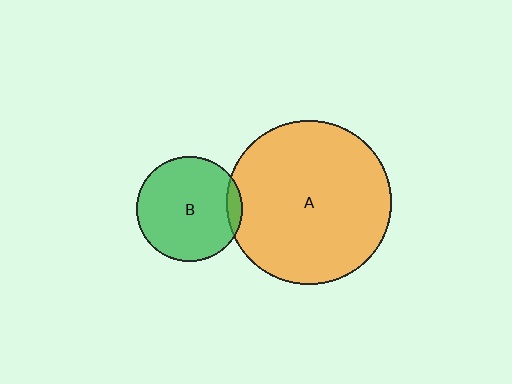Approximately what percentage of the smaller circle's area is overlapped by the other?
Approximately 5%.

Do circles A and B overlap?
Yes.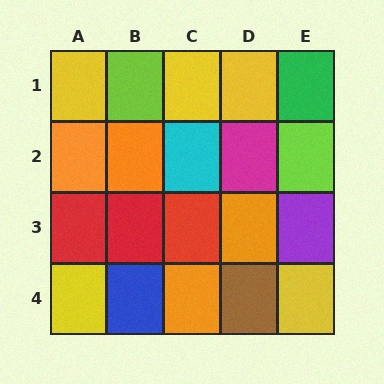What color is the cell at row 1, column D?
Yellow.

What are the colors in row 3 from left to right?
Red, red, red, orange, purple.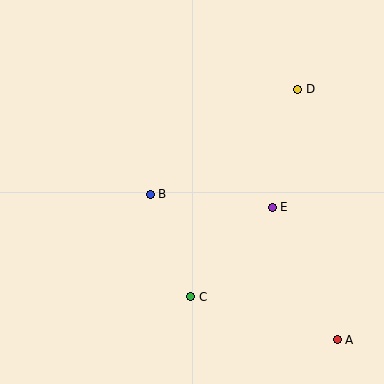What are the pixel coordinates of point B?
Point B is at (150, 194).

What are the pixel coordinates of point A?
Point A is at (337, 340).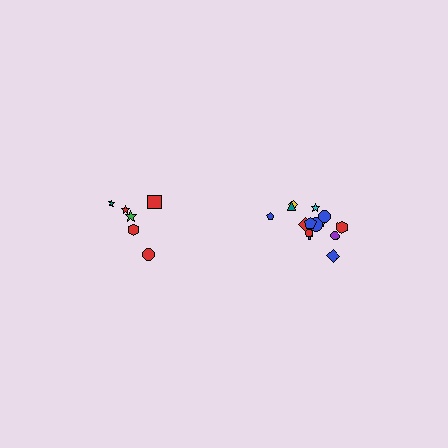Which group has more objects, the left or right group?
The right group.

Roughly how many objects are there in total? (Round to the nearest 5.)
Roughly 20 objects in total.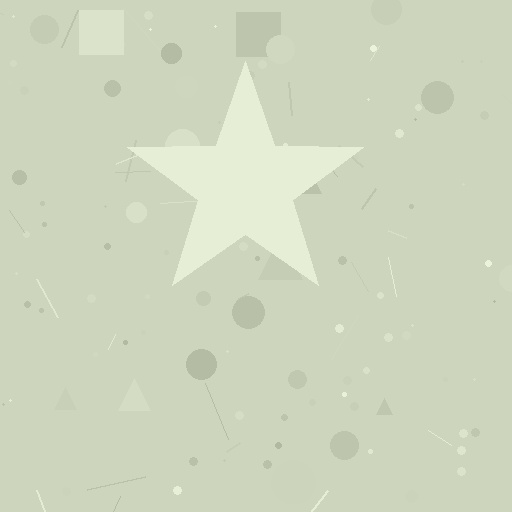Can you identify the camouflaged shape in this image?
The camouflaged shape is a star.